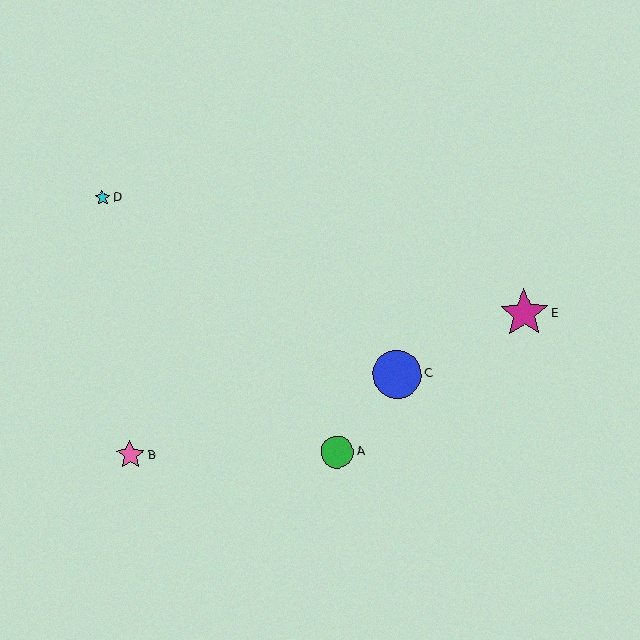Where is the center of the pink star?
The center of the pink star is at (130, 455).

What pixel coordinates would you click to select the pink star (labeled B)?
Click at (130, 455) to select the pink star B.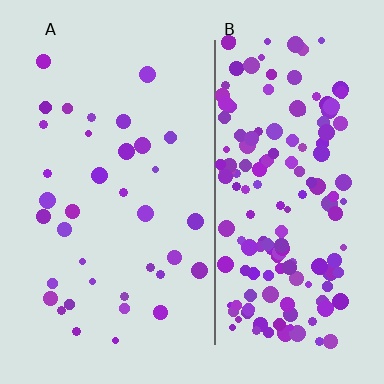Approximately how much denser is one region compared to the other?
Approximately 4.5× — region B over region A.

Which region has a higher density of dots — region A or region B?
B (the right).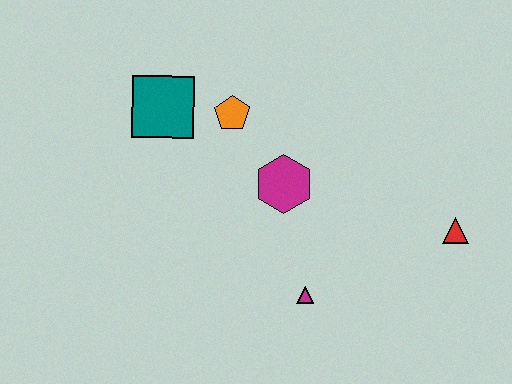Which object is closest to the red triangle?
The magenta triangle is closest to the red triangle.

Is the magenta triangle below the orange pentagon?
Yes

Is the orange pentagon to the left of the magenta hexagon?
Yes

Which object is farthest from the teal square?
The red triangle is farthest from the teal square.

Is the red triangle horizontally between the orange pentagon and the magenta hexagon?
No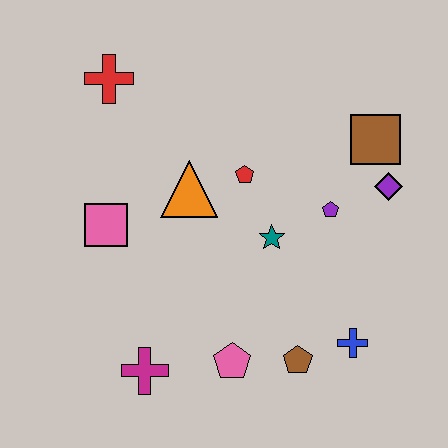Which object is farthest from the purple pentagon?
The red cross is farthest from the purple pentagon.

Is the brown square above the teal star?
Yes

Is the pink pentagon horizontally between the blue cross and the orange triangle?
Yes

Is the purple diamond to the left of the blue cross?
No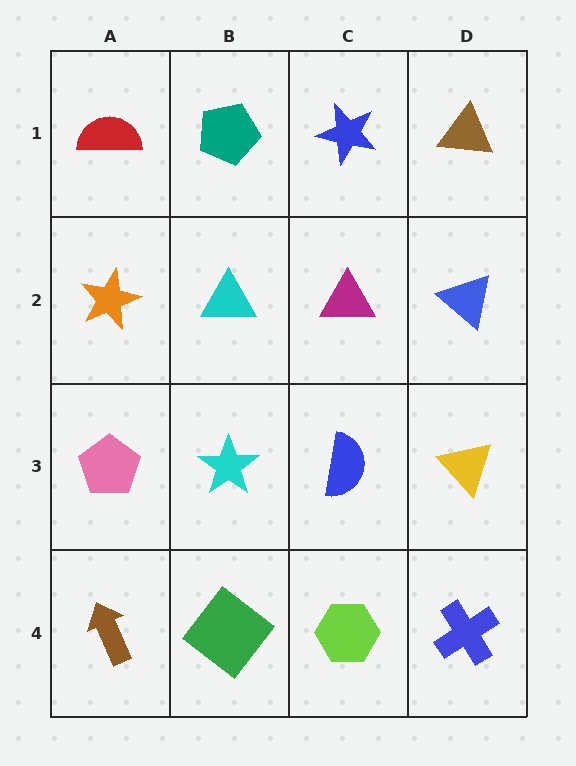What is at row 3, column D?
A yellow triangle.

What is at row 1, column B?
A teal pentagon.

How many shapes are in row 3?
4 shapes.